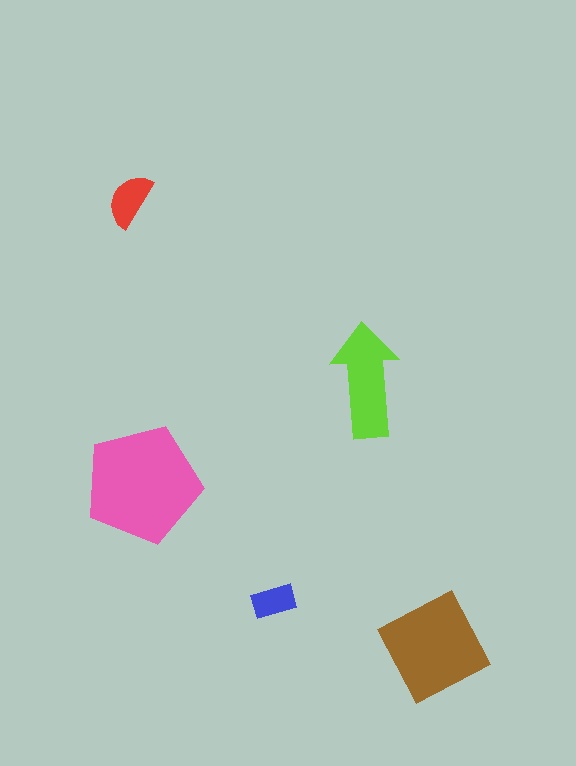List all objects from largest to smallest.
The pink pentagon, the brown square, the lime arrow, the red semicircle, the blue rectangle.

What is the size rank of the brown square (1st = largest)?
2nd.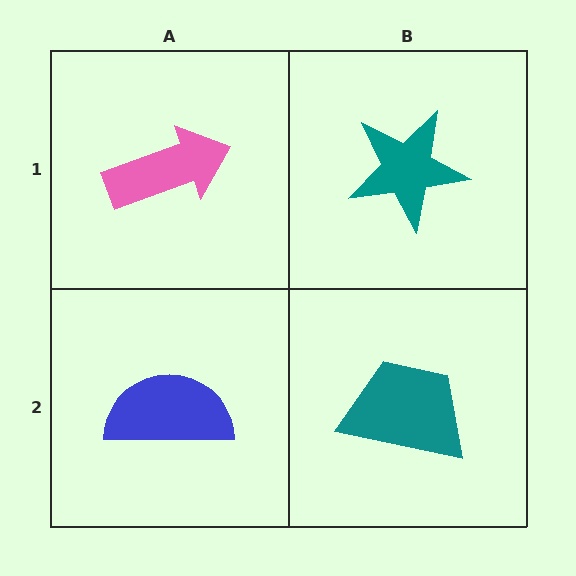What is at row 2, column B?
A teal trapezoid.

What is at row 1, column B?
A teal star.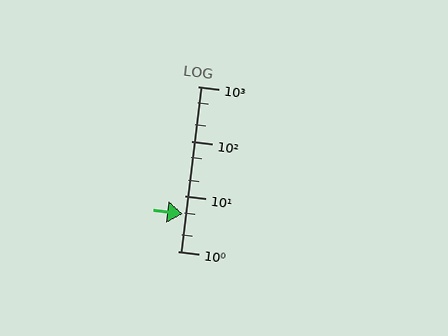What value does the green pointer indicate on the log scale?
The pointer indicates approximately 4.8.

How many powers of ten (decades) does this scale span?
The scale spans 3 decades, from 1 to 1000.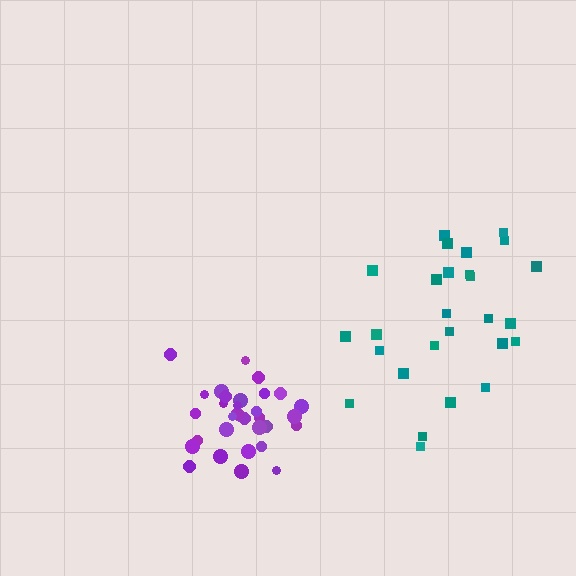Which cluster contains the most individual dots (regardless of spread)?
Purple (32).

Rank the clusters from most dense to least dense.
purple, teal.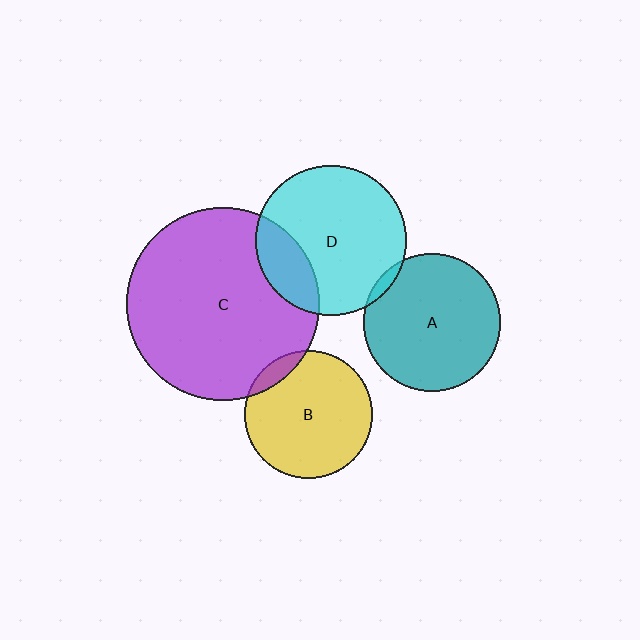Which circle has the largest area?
Circle C (purple).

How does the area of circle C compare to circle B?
Approximately 2.3 times.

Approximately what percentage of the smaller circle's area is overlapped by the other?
Approximately 10%.